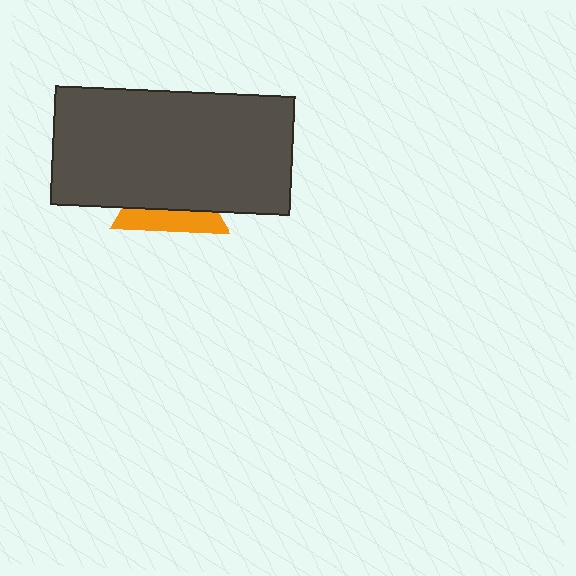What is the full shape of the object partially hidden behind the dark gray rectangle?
The partially hidden object is an orange triangle.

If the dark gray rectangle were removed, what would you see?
You would see the complete orange triangle.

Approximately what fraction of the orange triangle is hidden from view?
Roughly 62% of the orange triangle is hidden behind the dark gray rectangle.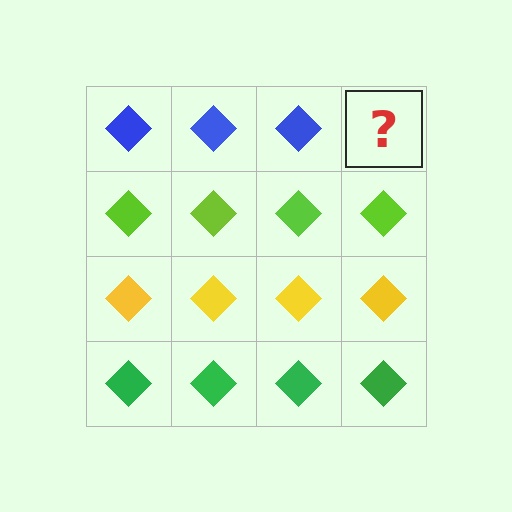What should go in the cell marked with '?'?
The missing cell should contain a blue diamond.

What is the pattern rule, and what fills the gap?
The rule is that each row has a consistent color. The gap should be filled with a blue diamond.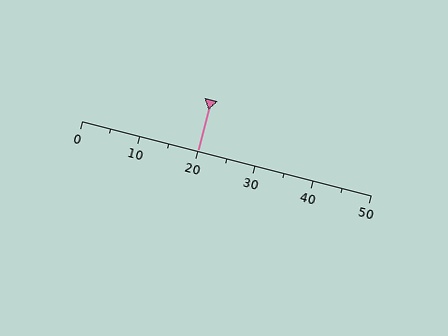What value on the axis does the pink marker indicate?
The marker indicates approximately 20.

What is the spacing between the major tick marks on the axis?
The major ticks are spaced 10 apart.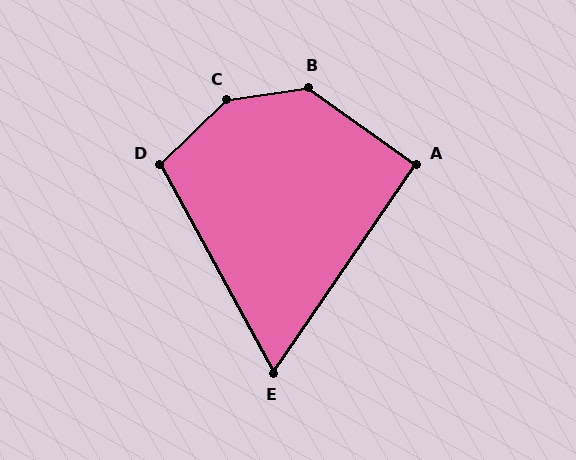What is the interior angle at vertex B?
Approximately 136 degrees (obtuse).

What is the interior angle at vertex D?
Approximately 105 degrees (obtuse).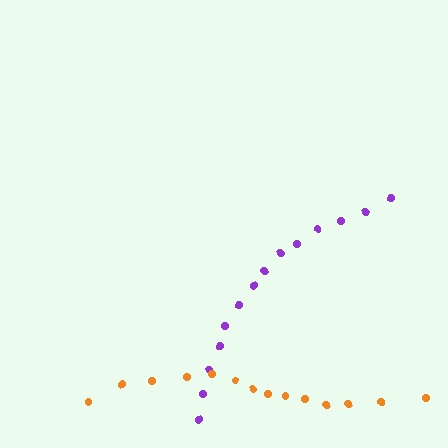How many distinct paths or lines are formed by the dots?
There are 2 distinct paths.